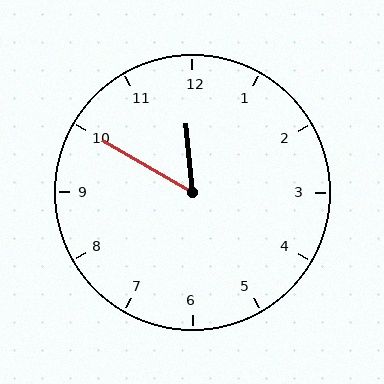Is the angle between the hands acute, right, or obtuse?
It is acute.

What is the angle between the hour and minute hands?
Approximately 55 degrees.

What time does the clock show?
11:50.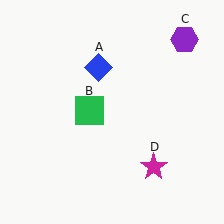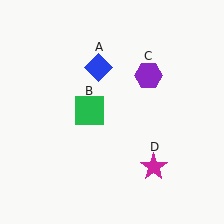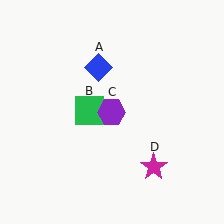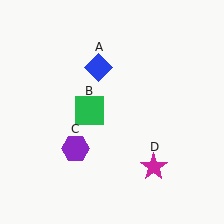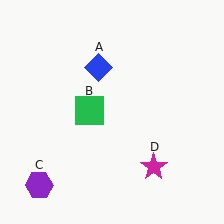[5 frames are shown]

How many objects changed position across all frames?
1 object changed position: purple hexagon (object C).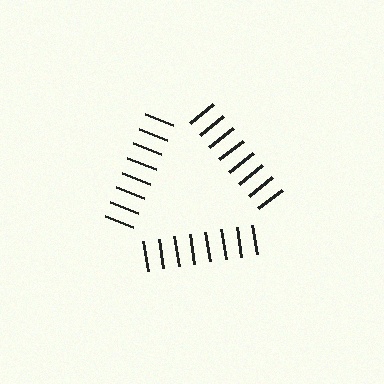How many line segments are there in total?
24 — 8 along each of the 3 edges.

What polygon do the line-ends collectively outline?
An illusory triangle — the line segments terminate on its edges but no continuous stroke is drawn.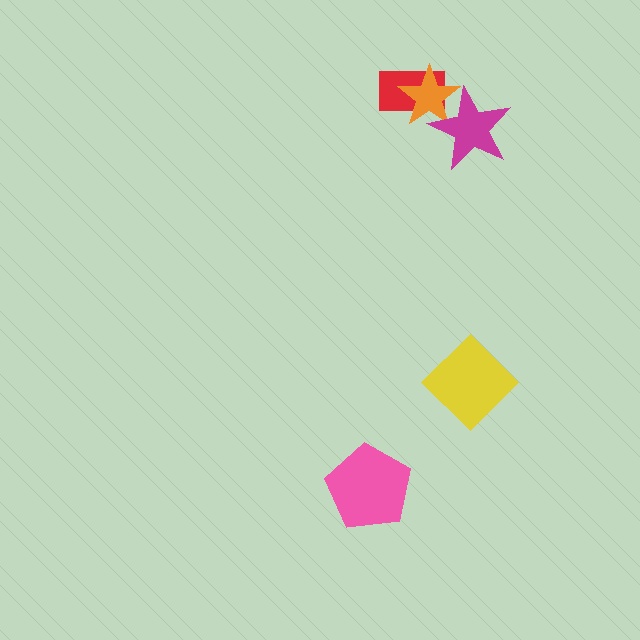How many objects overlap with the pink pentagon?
0 objects overlap with the pink pentagon.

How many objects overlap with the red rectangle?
1 object overlaps with the red rectangle.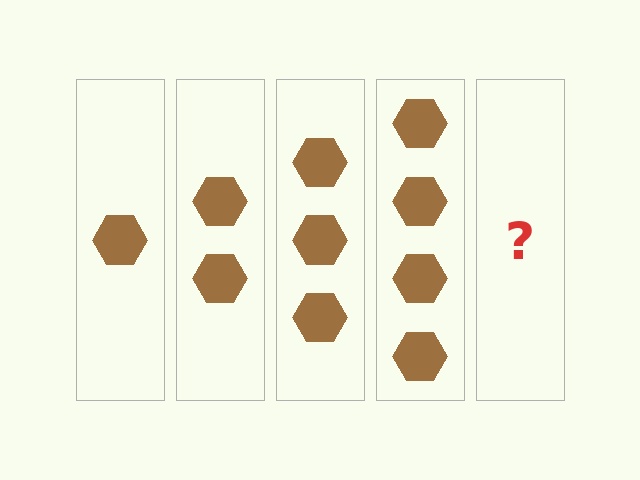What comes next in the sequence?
The next element should be 5 hexagons.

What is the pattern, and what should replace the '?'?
The pattern is that each step adds one more hexagon. The '?' should be 5 hexagons.